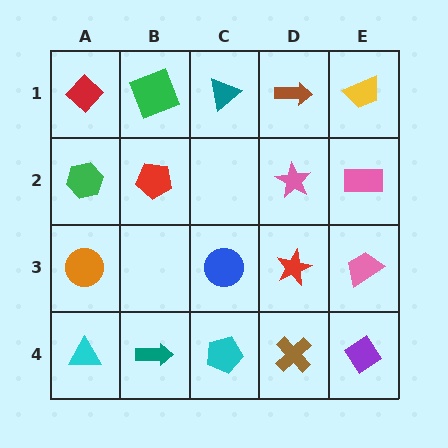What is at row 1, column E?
A yellow trapezoid.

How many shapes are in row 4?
5 shapes.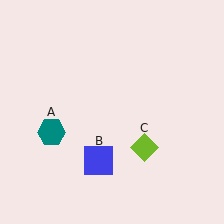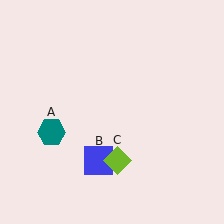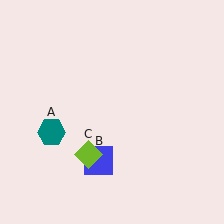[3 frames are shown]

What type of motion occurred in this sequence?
The lime diamond (object C) rotated clockwise around the center of the scene.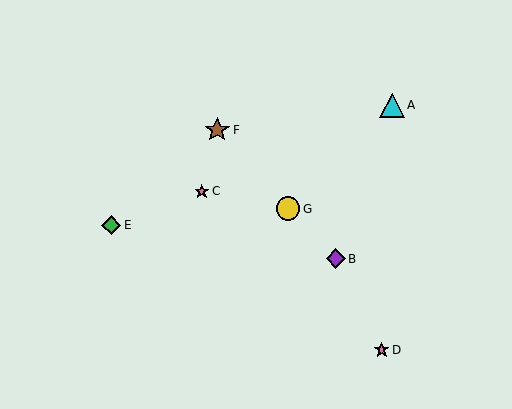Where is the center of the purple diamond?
The center of the purple diamond is at (336, 259).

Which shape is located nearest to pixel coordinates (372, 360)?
The pink star (labeled D) at (382, 350) is nearest to that location.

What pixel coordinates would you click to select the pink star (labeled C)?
Click at (202, 191) to select the pink star C.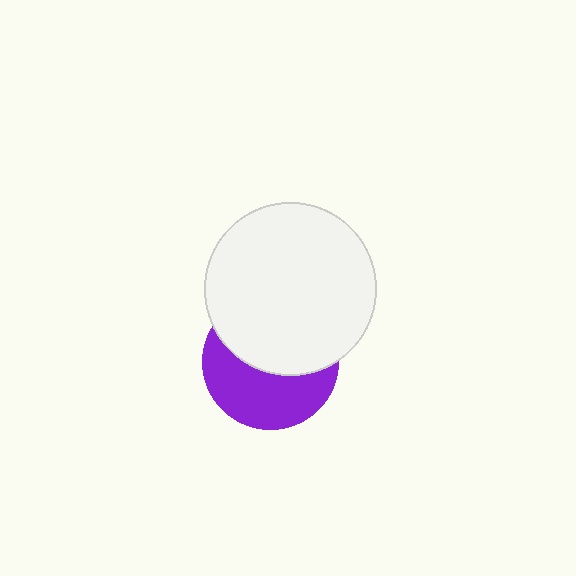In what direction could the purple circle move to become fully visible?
The purple circle could move down. That would shift it out from behind the white circle entirely.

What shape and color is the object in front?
The object in front is a white circle.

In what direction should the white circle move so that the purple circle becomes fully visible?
The white circle should move up. That is the shortest direction to clear the overlap and leave the purple circle fully visible.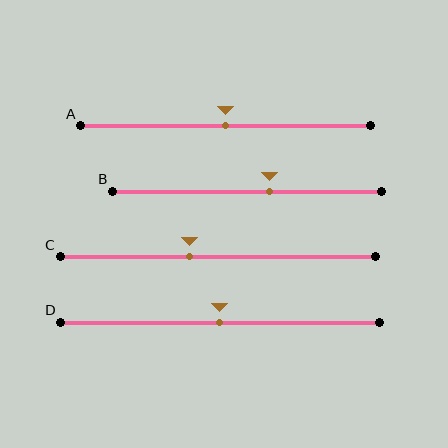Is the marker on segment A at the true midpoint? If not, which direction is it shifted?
Yes, the marker on segment A is at the true midpoint.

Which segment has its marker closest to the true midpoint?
Segment A has its marker closest to the true midpoint.